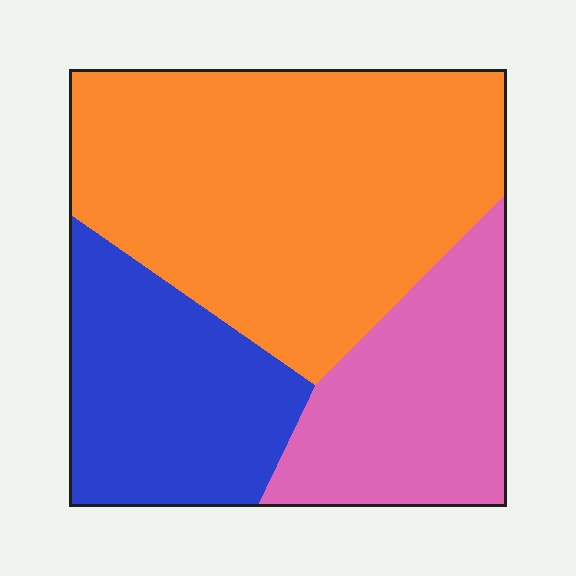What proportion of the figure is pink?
Pink covers 24% of the figure.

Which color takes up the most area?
Orange, at roughly 50%.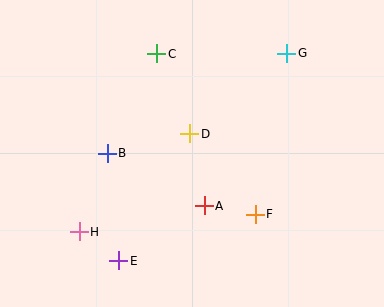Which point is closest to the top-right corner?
Point G is closest to the top-right corner.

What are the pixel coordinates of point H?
Point H is at (79, 232).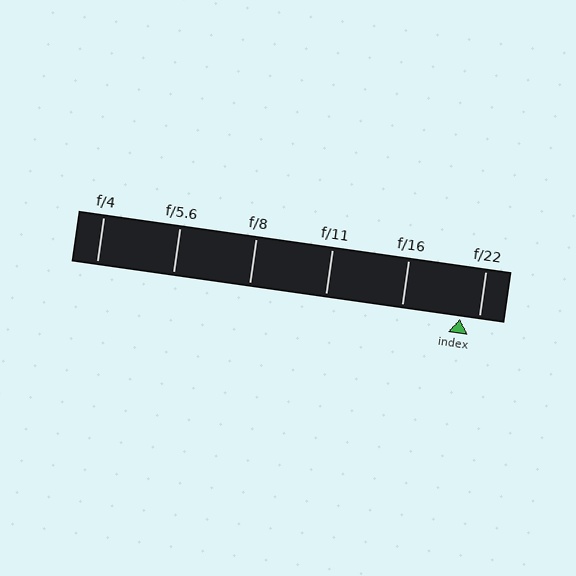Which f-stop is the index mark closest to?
The index mark is closest to f/22.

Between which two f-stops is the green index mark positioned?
The index mark is between f/16 and f/22.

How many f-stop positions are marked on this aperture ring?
There are 6 f-stop positions marked.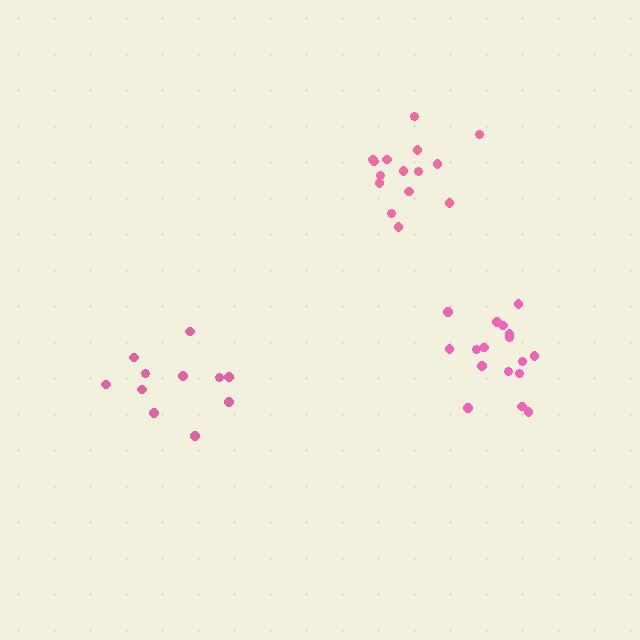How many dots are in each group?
Group 1: 17 dots, Group 2: 11 dots, Group 3: 15 dots (43 total).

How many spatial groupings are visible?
There are 3 spatial groupings.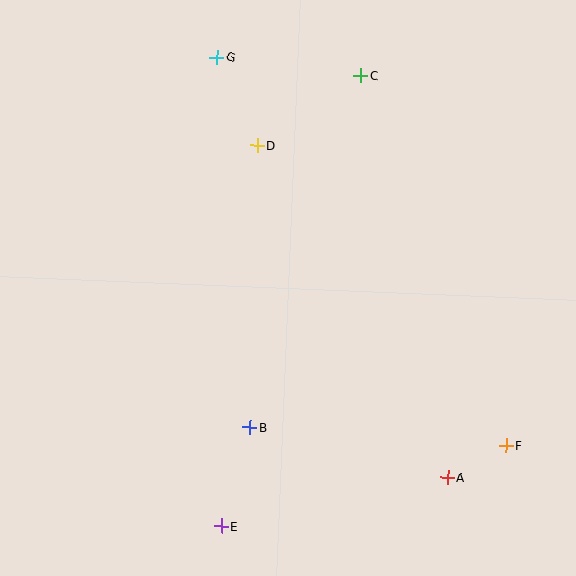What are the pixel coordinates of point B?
Point B is at (250, 427).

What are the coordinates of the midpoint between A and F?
The midpoint between A and F is at (477, 461).